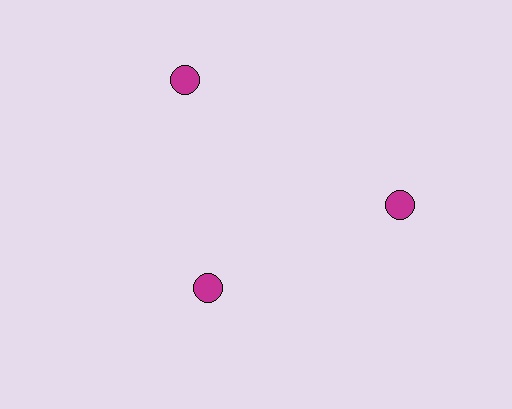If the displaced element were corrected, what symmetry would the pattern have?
It would have 3-fold rotational symmetry — the pattern would map onto itself every 120 degrees.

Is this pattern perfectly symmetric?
No. The 3 magenta circles are arranged in a ring, but one element near the 7 o'clock position is pulled inward toward the center, breaking the 3-fold rotational symmetry.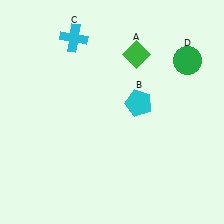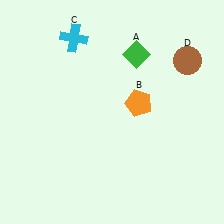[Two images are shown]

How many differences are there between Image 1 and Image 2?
There are 2 differences between the two images.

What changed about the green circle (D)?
In Image 1, D is green. In Image 2, it changed to brown.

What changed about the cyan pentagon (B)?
In Image 1, B is cyan. In Image 2, it changed to orange.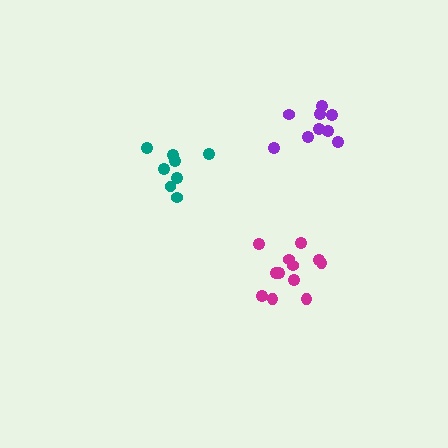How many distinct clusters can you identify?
There are 3 distinct clusters.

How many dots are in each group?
Group 1: 9 dots, Group 2: 12 dots, Group 3: 8 dots (29 total).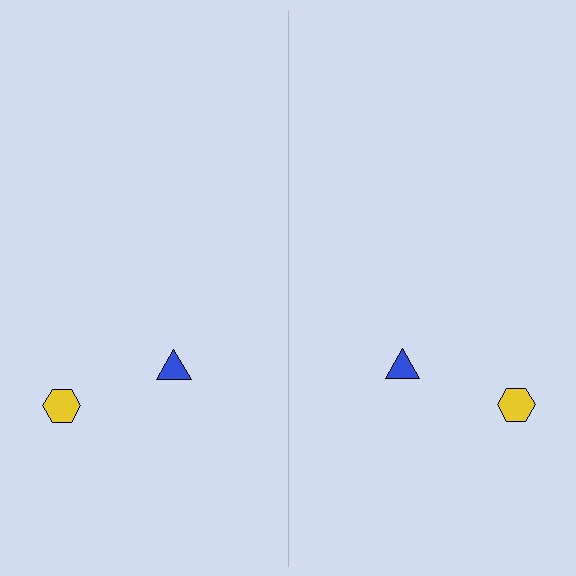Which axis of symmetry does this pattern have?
The pattern has a vertical axis of symmetry running through the center of the image.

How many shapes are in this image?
There are 4 shapes in this image.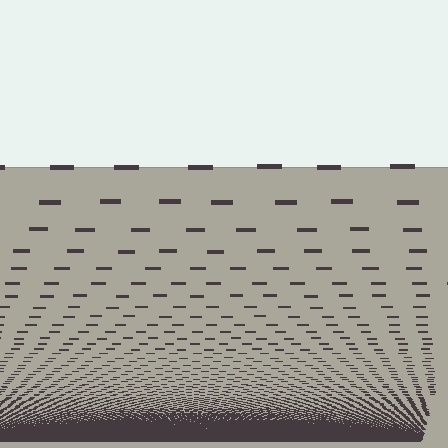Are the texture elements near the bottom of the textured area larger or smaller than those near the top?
Smaller. The gradient is inverted — elements near the bottom are smaller and denser.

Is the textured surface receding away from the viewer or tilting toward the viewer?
The surface appears to tilt toward the viewer. Texture elements get larger and sparser toward the top.